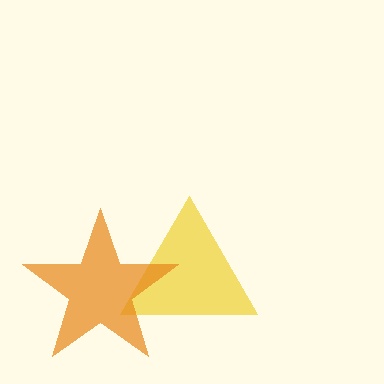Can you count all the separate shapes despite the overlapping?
Yes, there are 2 separate shapes.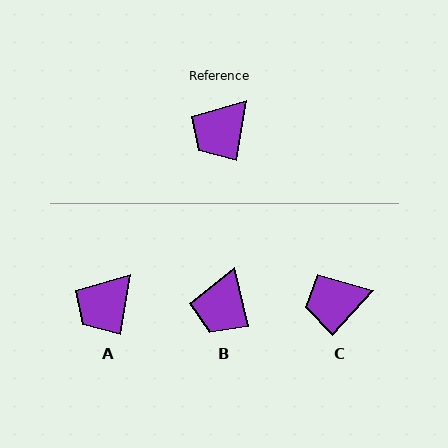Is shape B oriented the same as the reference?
No, it is off by about 22 degrees.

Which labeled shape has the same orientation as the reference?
A.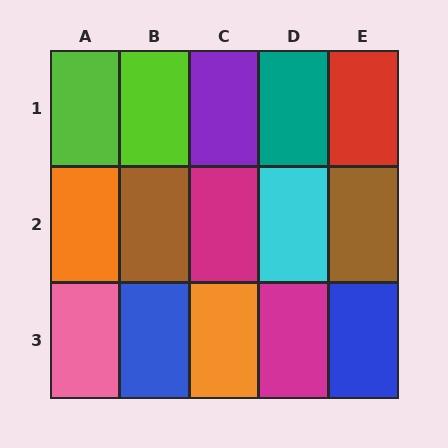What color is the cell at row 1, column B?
Lime.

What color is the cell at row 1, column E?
Red.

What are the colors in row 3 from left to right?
Pink, blue, orange, magenta, blue.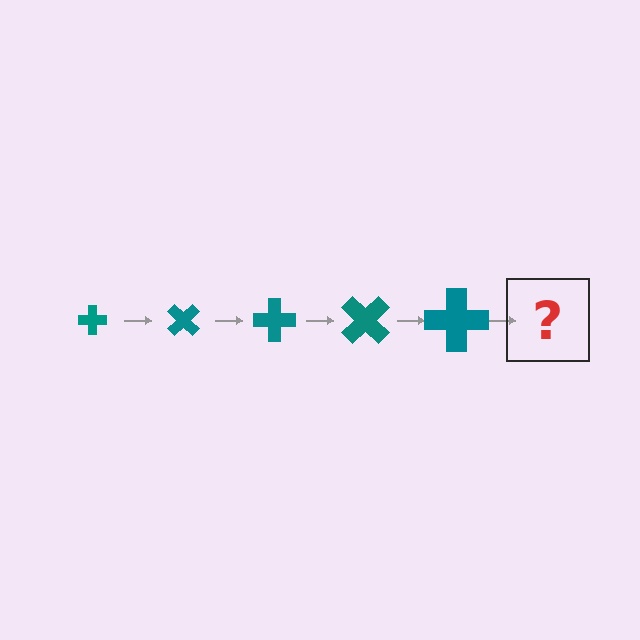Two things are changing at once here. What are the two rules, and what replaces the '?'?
The two rules are that the cross grows larger each step and it rotates 45 degrees each step. The '?' should be a cross, larger than the previous one and rotated 225 degrees from the start.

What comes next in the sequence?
The next element should be a cross, larger than the previous one and rotated 225 degrees from the start.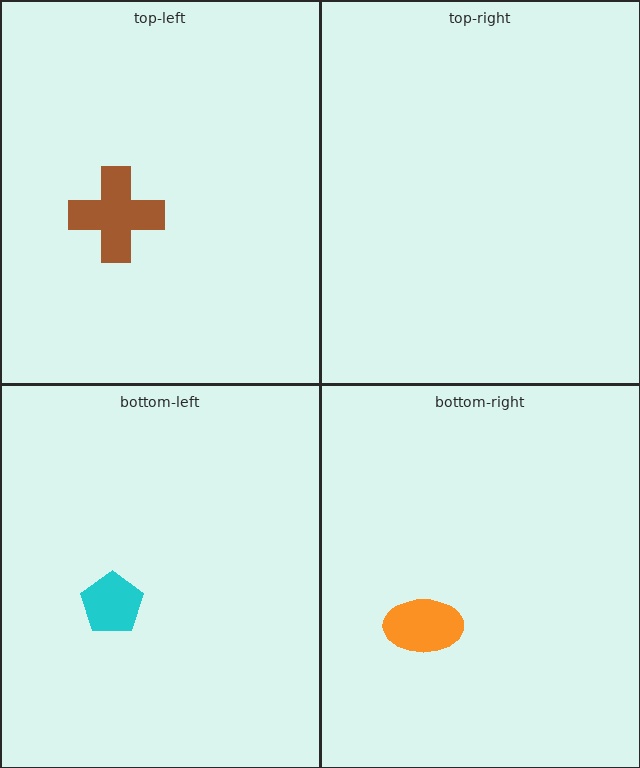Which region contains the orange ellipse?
The bottom-right region.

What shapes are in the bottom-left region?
The cyan pentagon.